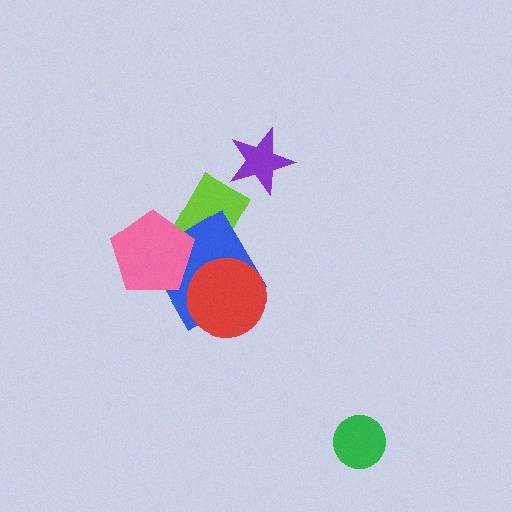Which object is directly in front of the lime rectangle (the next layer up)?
The blue diamond is directly in front of the lime rectangle.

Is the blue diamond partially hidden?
Yes, it is partially covered by another shape.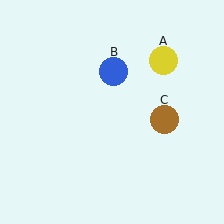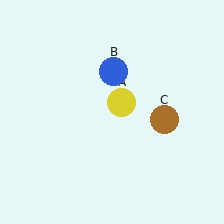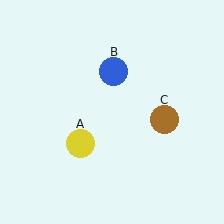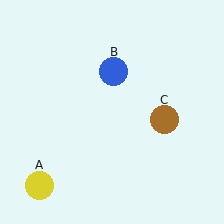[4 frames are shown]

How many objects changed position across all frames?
1 object changed position: yellow circle (object A).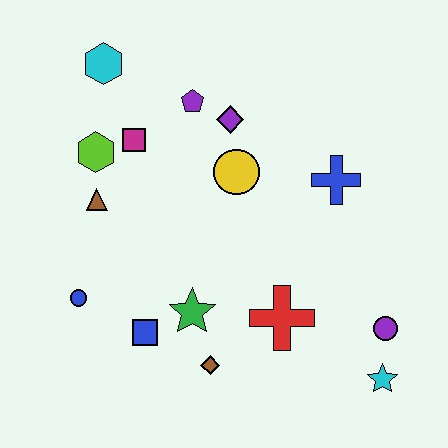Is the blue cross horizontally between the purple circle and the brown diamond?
Yes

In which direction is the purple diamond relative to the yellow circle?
The purple diamond is above the yellow circle.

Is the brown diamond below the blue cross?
Yes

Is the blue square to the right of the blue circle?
Yes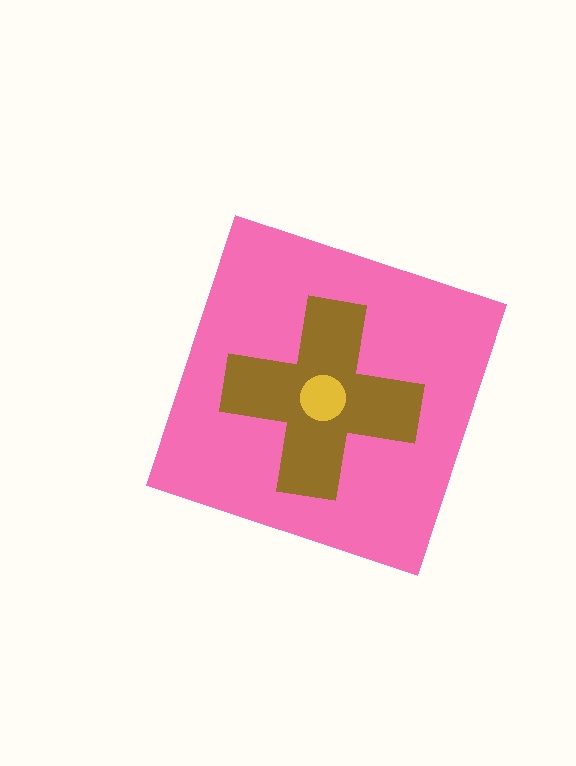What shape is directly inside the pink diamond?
The brown cross.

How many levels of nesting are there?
3.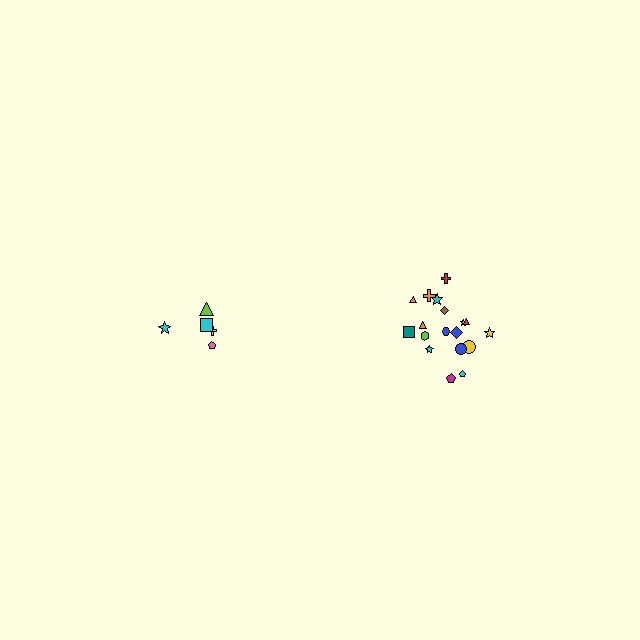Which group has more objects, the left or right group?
The right group.